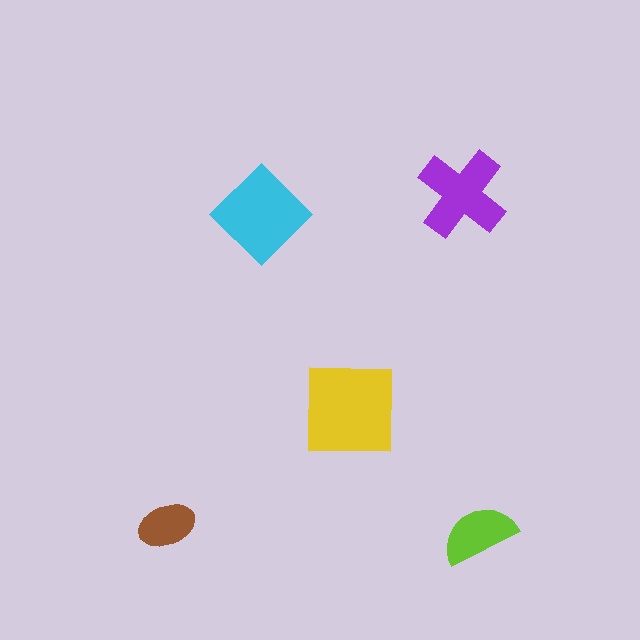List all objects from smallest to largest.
The brown ellipse, the lime semicircle, the purple cross, the cyan diamond, the yellow square.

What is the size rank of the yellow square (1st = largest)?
1st.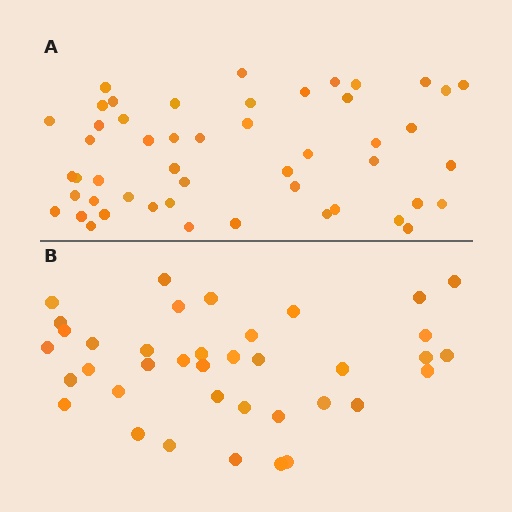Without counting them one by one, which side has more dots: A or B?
Region A (the top region) has more dots.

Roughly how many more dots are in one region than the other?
Region A has roughly 12 or so more dots than region B.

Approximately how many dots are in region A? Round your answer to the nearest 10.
About 50 dots.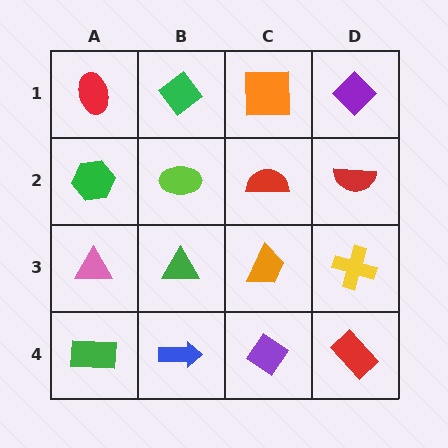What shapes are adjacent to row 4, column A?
A pink triangle (row 3, column A), a blue arrow (row 4, column B).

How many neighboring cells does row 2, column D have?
3.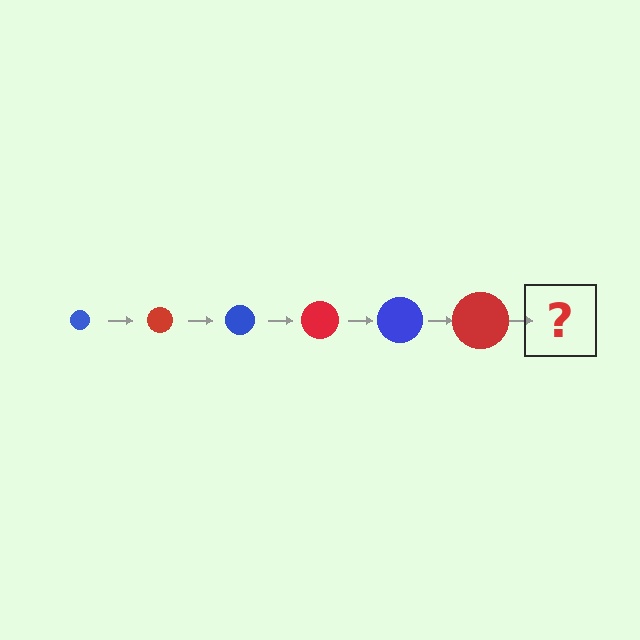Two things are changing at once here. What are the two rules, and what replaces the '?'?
The two rules are that the circle grows larger each step and the color cycles through blue and red. The '?' should be a blue circle, larger than the previous one.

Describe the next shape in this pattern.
It should be a blue circle, larger than the previous one.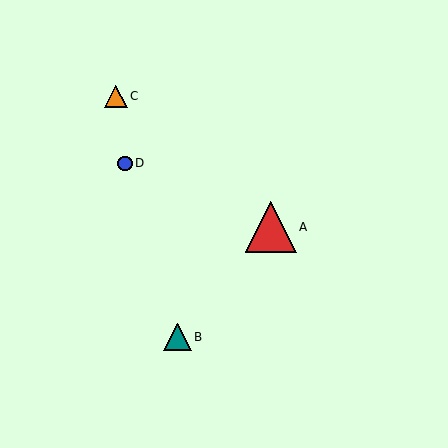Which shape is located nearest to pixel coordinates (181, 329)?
The teal triangle (labeled B) at (177, 337) is nearest to that location.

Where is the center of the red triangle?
The center of the red triangle is at (271, 227).